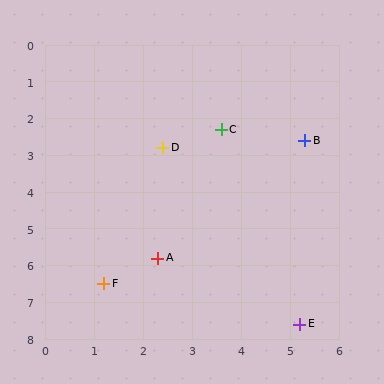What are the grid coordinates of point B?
Point B is at approximately (5.3, 2.6).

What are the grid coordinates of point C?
Point C is at approximately (3.6, 2.3).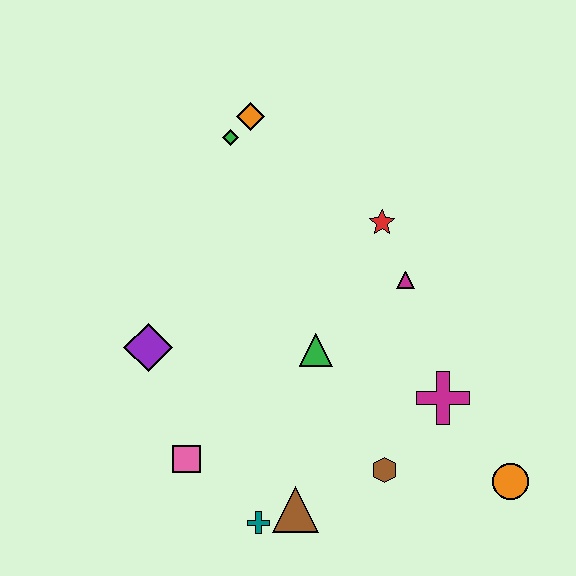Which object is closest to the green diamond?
The orange diamond is closest to the green diamond.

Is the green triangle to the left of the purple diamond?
No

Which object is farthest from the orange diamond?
The orange circle is farthest from the orange diamond.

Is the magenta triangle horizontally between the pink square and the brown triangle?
No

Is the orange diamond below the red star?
No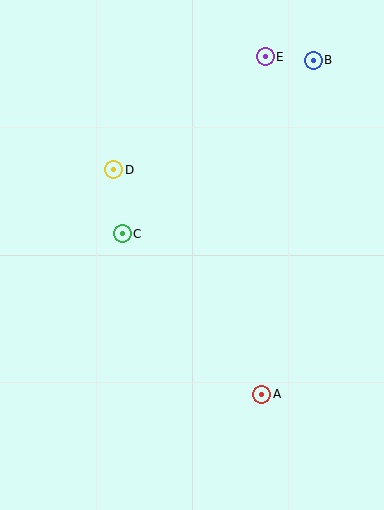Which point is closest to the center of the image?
Point C at (122, 234) is closest to the center.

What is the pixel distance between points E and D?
The distance between E and D is 189 pixels.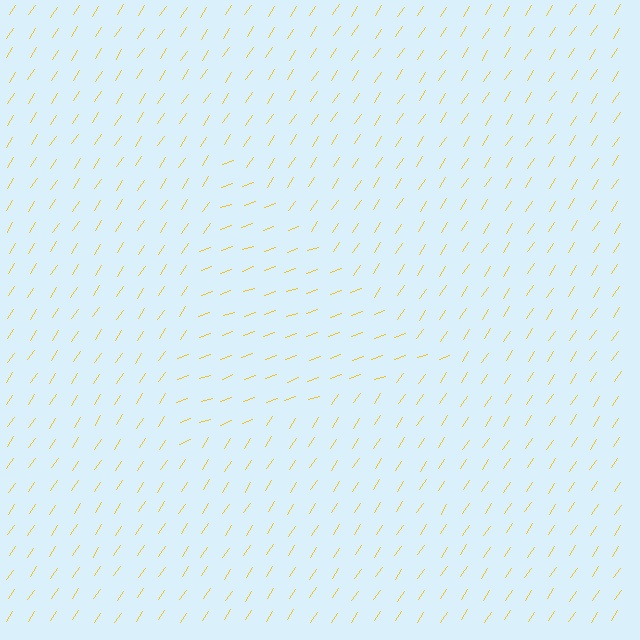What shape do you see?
I see a triangle.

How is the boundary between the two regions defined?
The boundary is defined purely by a change in line orientation (approximately 37 degrees difference). All lines are the same color and thickness.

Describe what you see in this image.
The image is filled with small yellow line segments. A triangle region in the image has lines oriented differently from the surrounding lines, creating a visible texture boundary.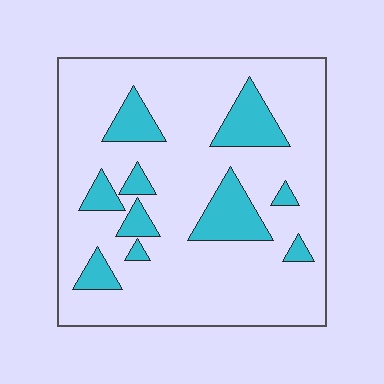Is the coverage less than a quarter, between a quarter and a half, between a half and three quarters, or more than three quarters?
Less than a quarter.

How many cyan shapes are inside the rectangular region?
10.